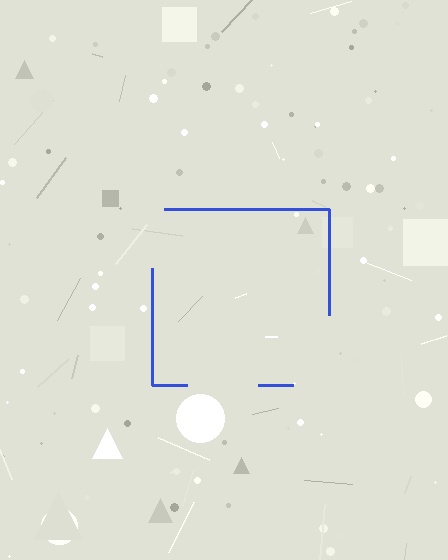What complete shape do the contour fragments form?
The contour fragments form a square.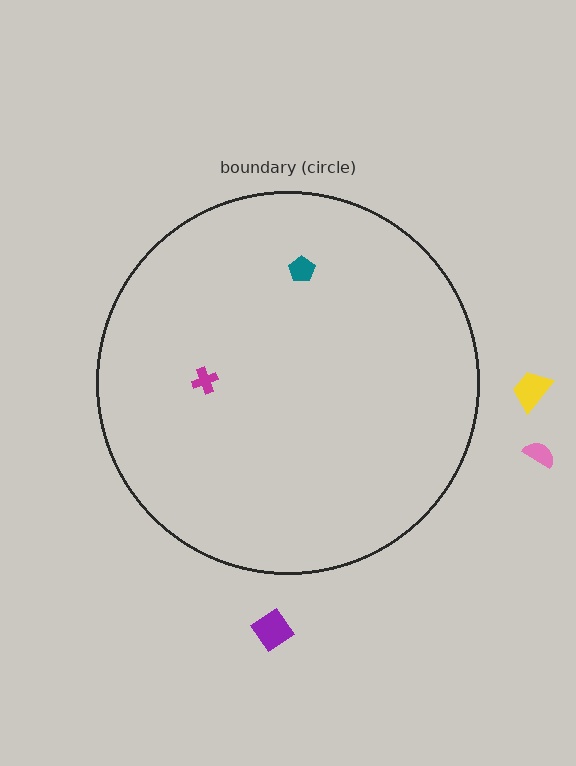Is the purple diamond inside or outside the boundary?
Outside.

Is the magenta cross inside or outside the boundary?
Inside.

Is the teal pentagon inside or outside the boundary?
Inside.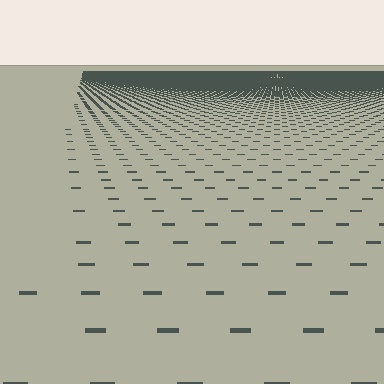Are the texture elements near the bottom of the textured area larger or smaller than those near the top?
Larger. Near the bottom, elements are closer to the viewer and appear at a bigger on-screen size.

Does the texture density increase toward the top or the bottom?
Density increases toward the top.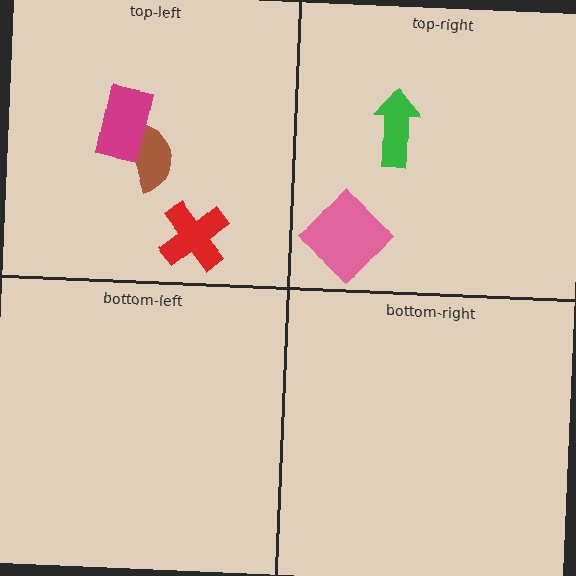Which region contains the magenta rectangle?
The top-left region.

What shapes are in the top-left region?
The brown semicircle, the red cross, the magenta rectangle.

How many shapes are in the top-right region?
2.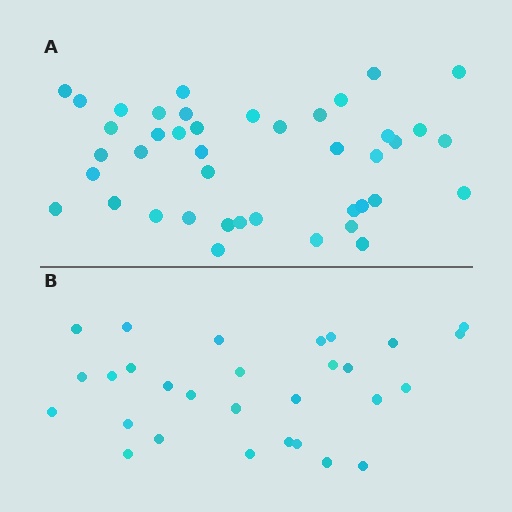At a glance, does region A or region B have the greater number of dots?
Region A (the top region) has more dots.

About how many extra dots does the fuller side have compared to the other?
Region A has approximately 15 more dots than region B.